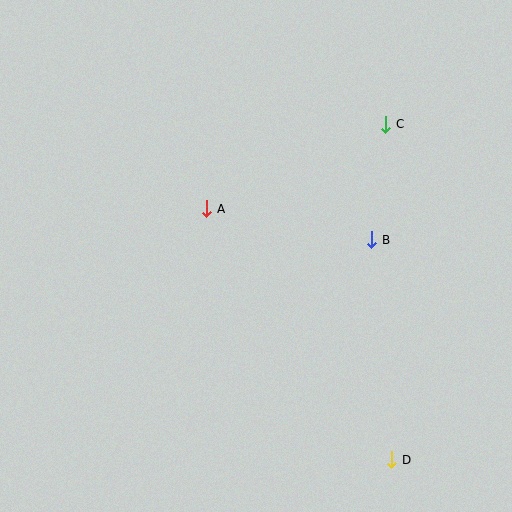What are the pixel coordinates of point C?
Point C is at (386, 124).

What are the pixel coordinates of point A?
Point A is at (207, 209).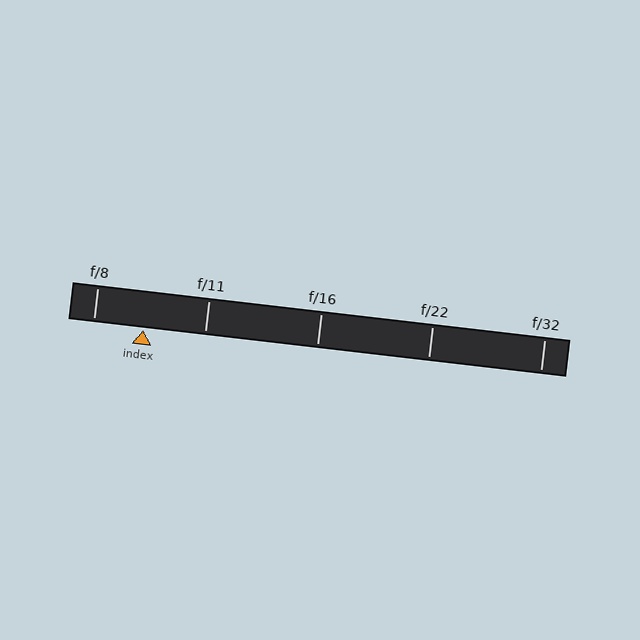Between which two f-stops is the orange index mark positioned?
The index mark is between f/8 and f/11.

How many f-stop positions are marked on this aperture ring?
There are 5 f-stop positions marked.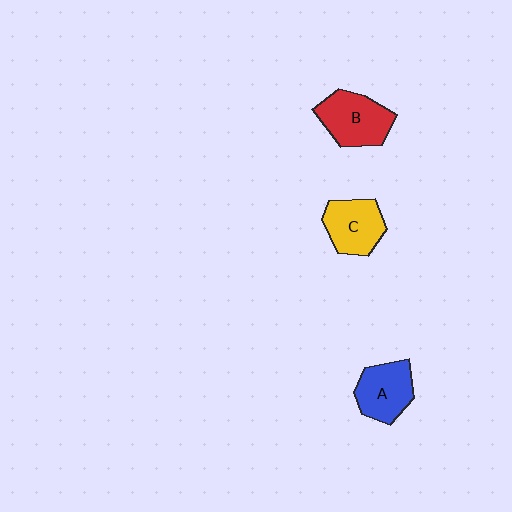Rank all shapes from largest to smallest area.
From largest to smallest: B (red), C (yellow), A (blue).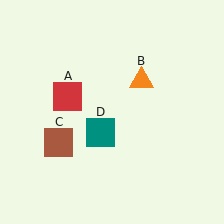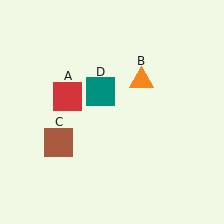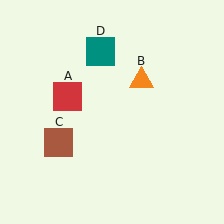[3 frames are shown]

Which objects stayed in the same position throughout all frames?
Red square (object A) and orange triangle (object B) and brown square (object C) remained stationary.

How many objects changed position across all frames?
1 object changed position: teal square (object D).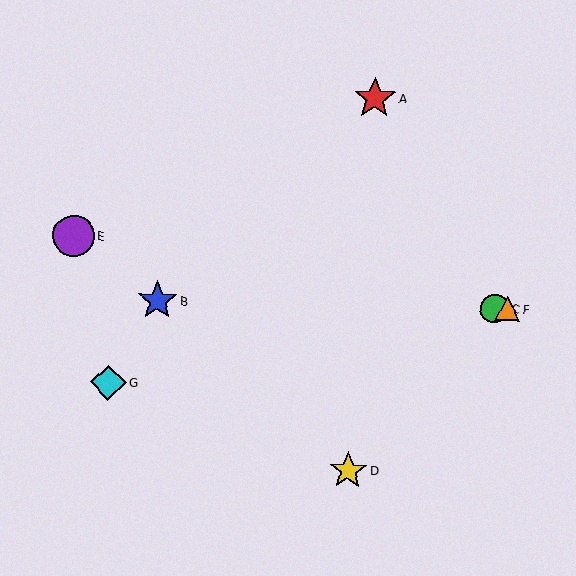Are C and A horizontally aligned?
No, C is at y≈308 and A is at y≈98.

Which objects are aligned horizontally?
Objects B, C, F are aligned horizontally.